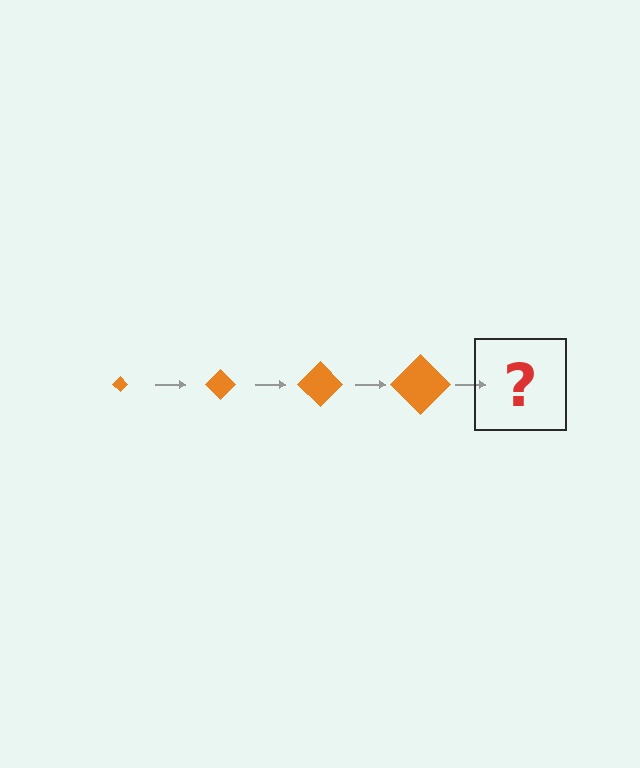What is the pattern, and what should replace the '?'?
The pattern is that the diamond gets progressively larger each step. The '?' should be an orange diamond, larger than the previous one.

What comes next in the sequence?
The next element should be an orange diamond, larger than the previous one.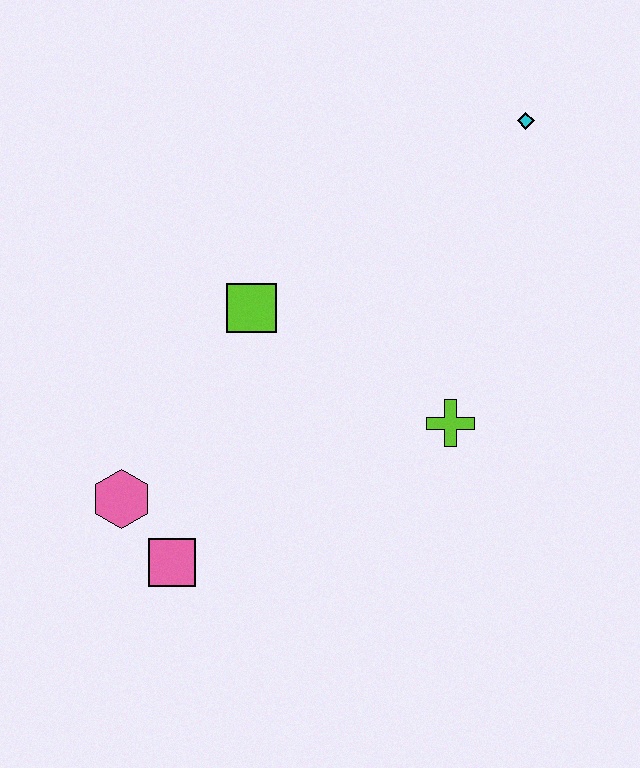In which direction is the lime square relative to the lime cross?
The lime square is to the left of the lime cross.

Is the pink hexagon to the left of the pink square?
Yes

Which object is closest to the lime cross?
The lime square is closest to the lime cross.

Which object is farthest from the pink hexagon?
The cyan diamond is farthest from the pink hexagon.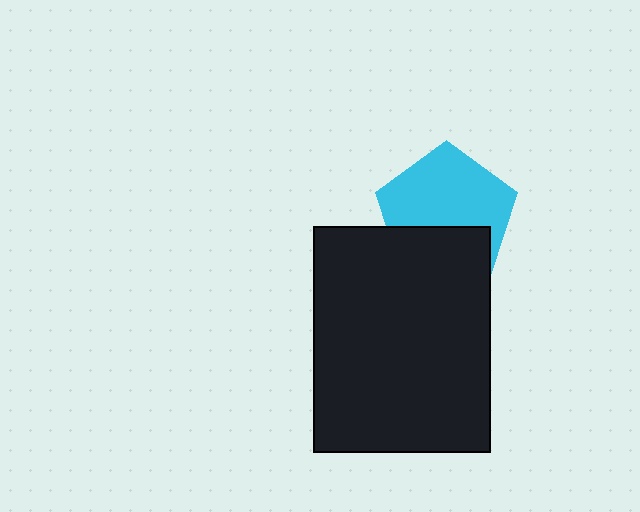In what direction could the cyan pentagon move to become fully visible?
The cyan pentagon could move up. That would shift it out from behind the black rectangle entirely.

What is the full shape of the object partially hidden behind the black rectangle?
The partially hidden object is a cyan pentagon.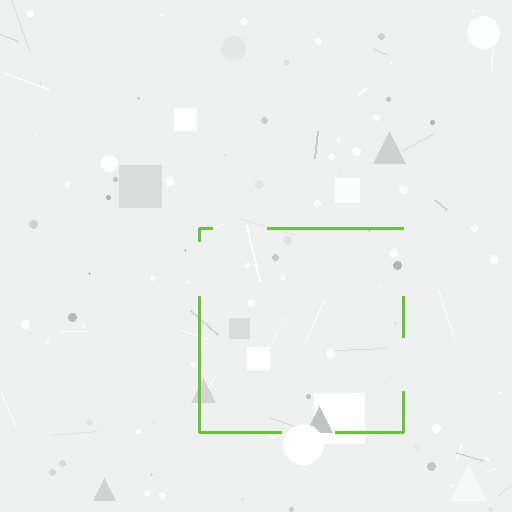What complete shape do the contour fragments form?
The contour fragments form a square.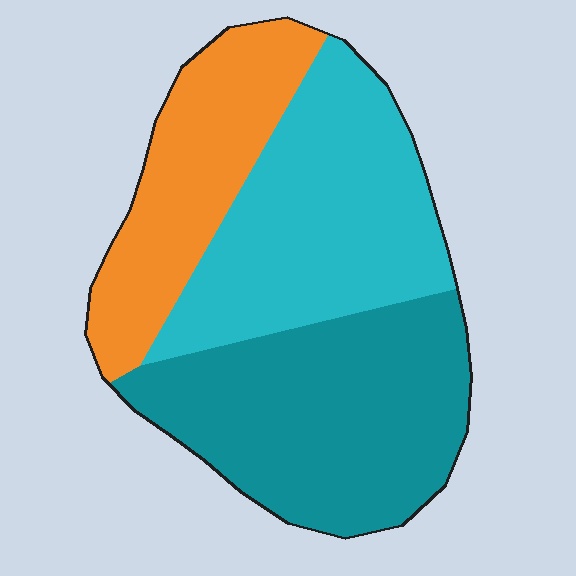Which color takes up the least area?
Orange, at roughly 25%.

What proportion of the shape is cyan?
Cyan covers 36% of the shape.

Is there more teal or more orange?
Teal.